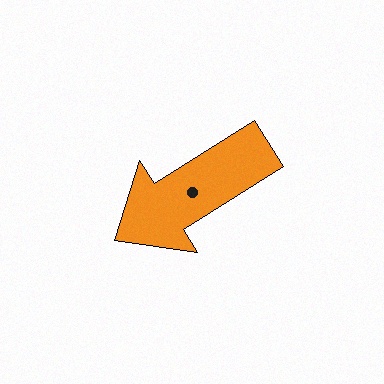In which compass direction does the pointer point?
Southwest.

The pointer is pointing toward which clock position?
Roughly 8 o'clock.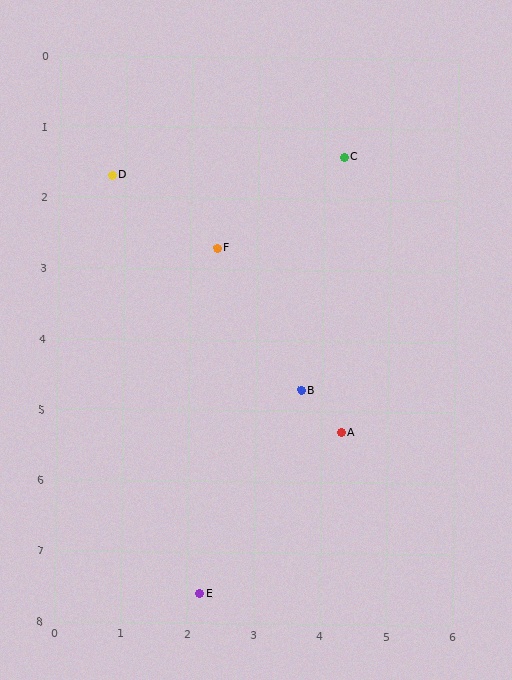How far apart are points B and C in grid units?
Points B and C are about 3.4 grid units apart.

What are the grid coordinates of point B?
Point B is at approximately (3.7, 4.7).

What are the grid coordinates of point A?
Point A is at approximately (4.3, 5.3).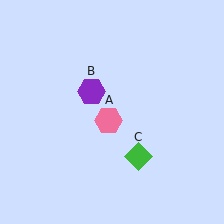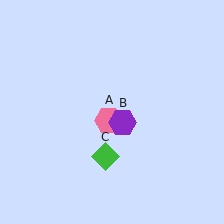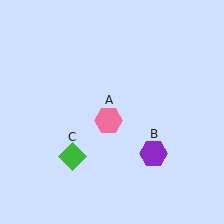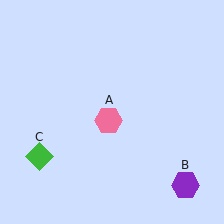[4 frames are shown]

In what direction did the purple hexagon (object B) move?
The purple hexagon (object B) moved down and to the right.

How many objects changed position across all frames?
2 objects changed position: purple hexagon (object B), green diamond (object C).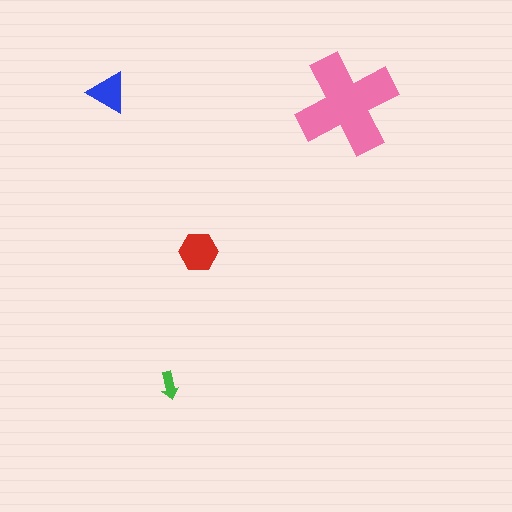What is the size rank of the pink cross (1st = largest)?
1st.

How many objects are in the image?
There are 4 objects in the image.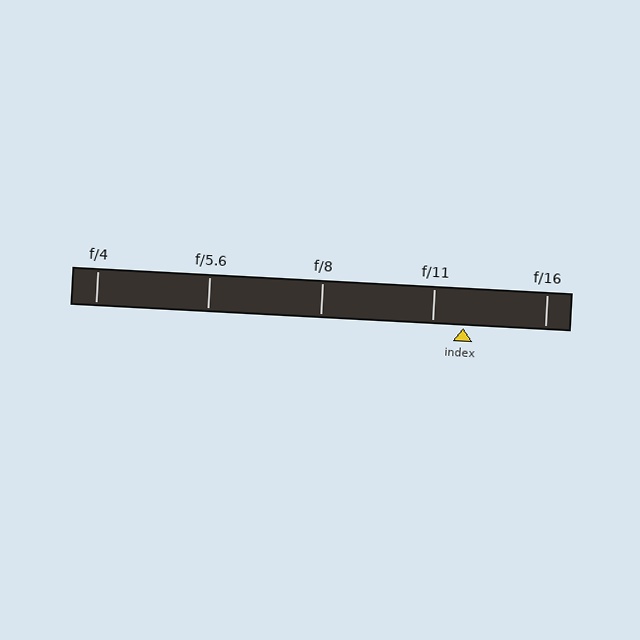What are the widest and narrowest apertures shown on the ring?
The widest aperture shown is f/4 and the narrowest is f/16.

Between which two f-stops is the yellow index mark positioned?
The index mark is between f/11 and f/16.